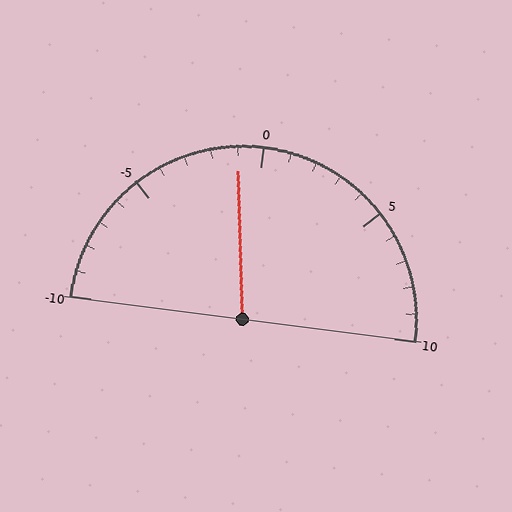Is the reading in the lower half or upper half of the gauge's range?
The reading is in the lower half of the range (-10 to 10).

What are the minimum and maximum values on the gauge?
The gauge ranges from -10 to 10.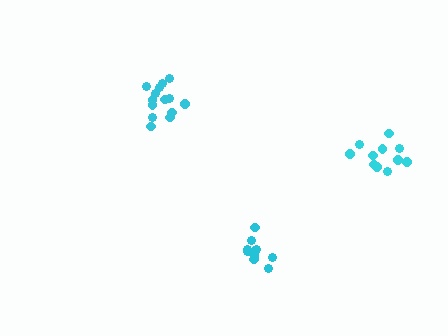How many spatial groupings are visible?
There are 3 spatial groupings.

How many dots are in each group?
Group 1: 11 dots, Group 2: 14 dots, Group 3: 12 dots (37 total).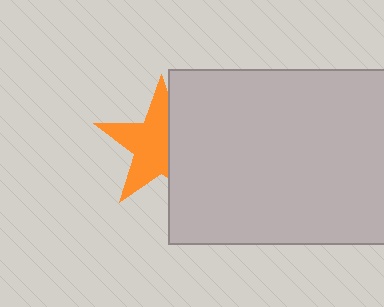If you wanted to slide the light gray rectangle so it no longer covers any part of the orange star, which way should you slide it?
Slide it right — that is the most direct way to separate the two shapes.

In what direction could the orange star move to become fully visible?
The orange star could move left. That would shift it out from behind the light gray rectangle entirely.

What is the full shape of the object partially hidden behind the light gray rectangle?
The partially hidden object is an orange star.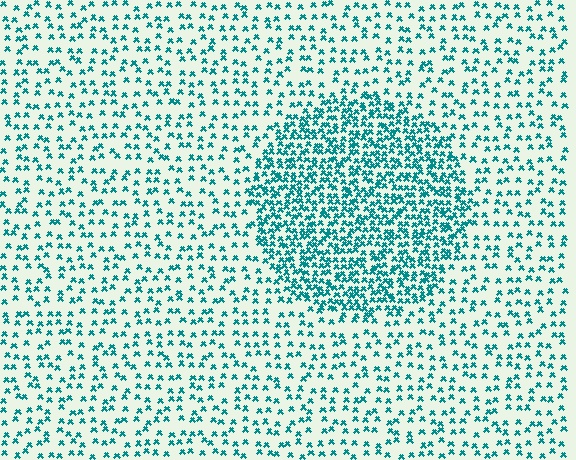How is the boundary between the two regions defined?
The boundary is defined by a change in element density (approximately 2.4x ratio). All elements are the same color, size, and shape.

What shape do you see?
I see a circle.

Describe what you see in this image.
The image contains small teal elements arranged at two different densities. A circle-shaped region is visible where the elements are more densely packed than the surrounding area.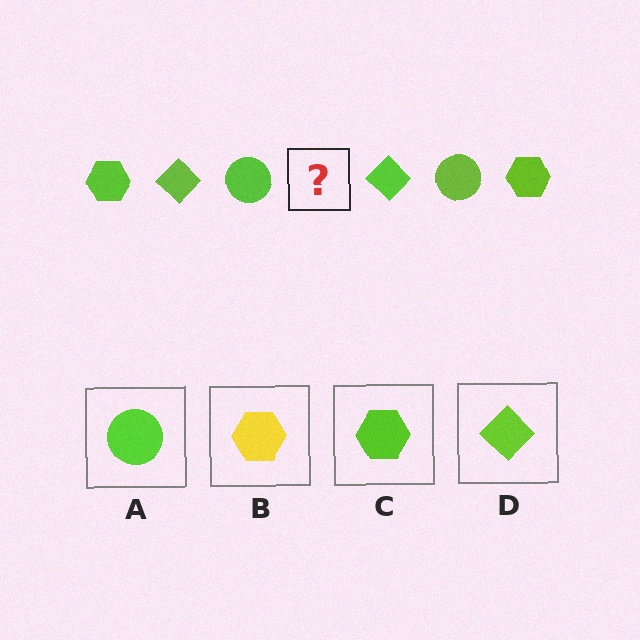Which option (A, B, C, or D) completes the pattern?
C.